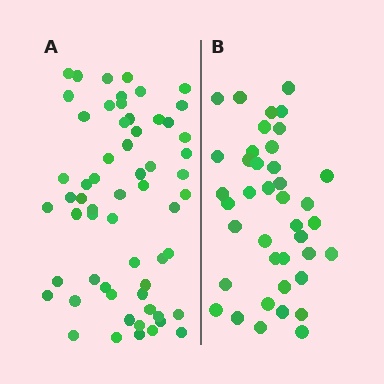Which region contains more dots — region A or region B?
Region A (the left region) has more dots.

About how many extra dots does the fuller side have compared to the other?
Region A has approximately 20 more dots than region B.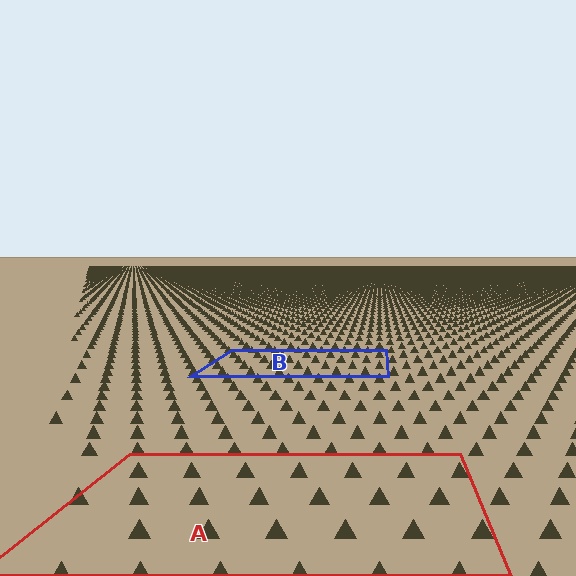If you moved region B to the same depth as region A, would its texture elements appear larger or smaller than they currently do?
They would appear larger. At a closer depth, the same texture elements are projected at a bigger on-screen size.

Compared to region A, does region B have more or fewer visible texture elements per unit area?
Region B has more texture elements per unit area — they are packed more densely because it is farther away.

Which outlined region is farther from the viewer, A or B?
Region B is farther from the viewer — the texture elements inside it appear smaller and more densely packed.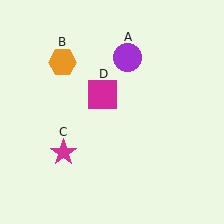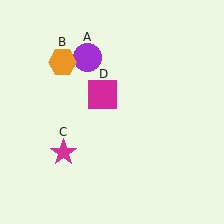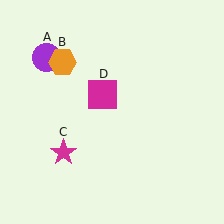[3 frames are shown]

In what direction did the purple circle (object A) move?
The purple circle (object A) moved left.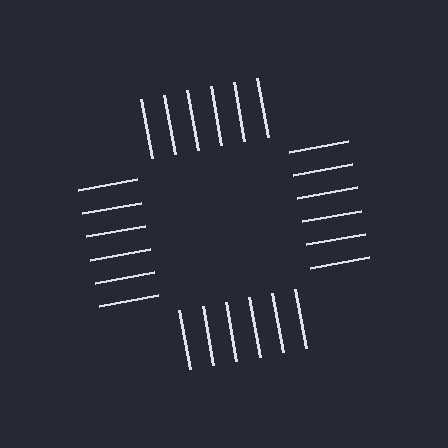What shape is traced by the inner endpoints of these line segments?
An illusory square — the line segments terminate on its edges but no continuous stroke is drawn.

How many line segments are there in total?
24 — 6 along each of the 4 edges.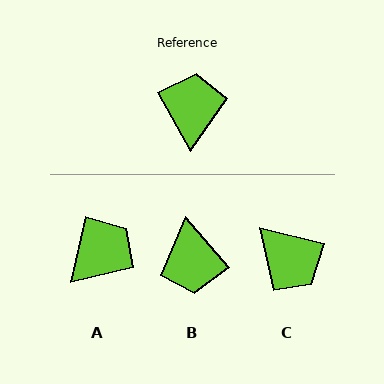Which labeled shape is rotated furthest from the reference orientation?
B, about 168 degrees away.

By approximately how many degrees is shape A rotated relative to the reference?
Approximately 42 degrees clockwise.